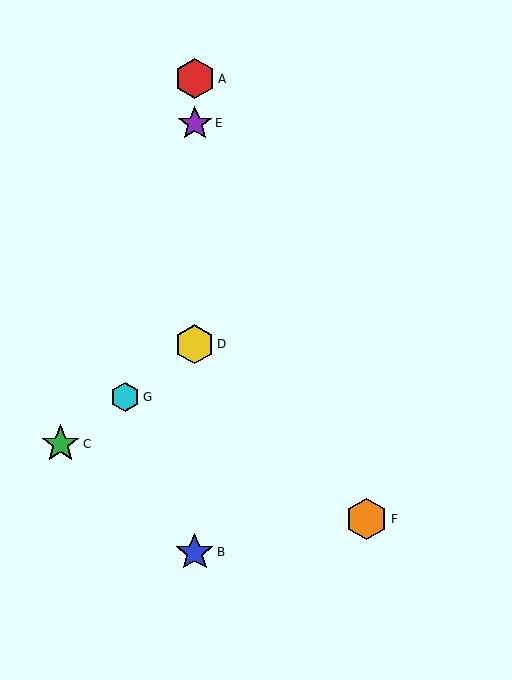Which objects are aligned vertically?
Objects A, B, D, E are aligned vertically.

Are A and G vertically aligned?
No, A is at x≈195 and G is at x≈125.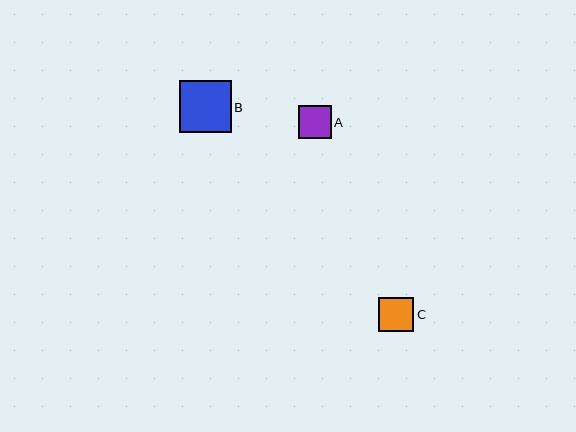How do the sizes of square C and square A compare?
Square C and square A are approximately the same size.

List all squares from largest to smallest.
From largest to smallest: B, C, A.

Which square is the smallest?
Square A is the smallest with a size of approximately 33 pixels.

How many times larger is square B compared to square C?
Square B is approximately 1.5 times the size of square C.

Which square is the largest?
Square B is the largest with a size of approximately 52 pixels.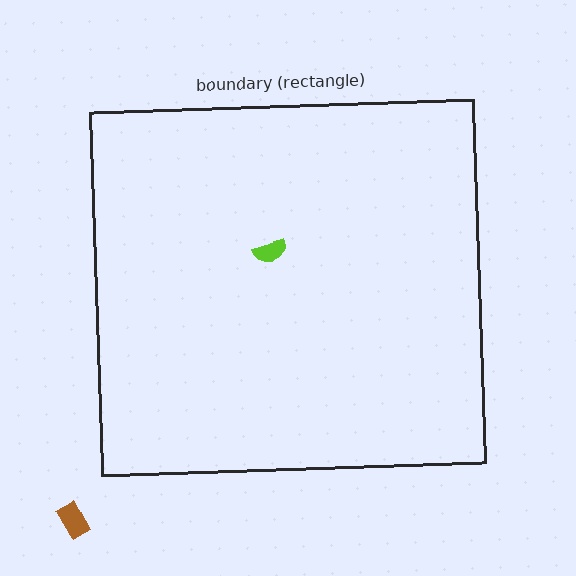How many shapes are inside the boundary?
1 inside, 1 outside.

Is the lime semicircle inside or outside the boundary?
Inside.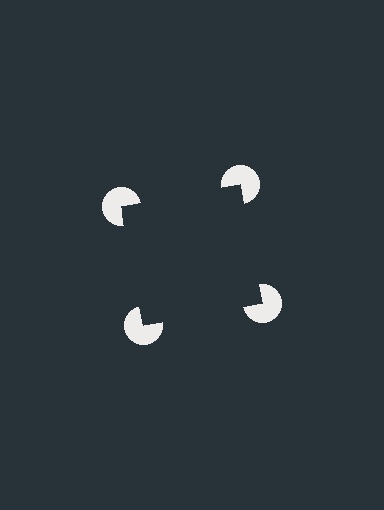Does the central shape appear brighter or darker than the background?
It typically appears slightly darker than the background, even though no actual brightness change is drawn.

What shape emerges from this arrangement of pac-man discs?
An illusory square — its edges are inferred from the aligned wedge cuts in the pac-man discs, not physically drawn.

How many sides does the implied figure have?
4 sides.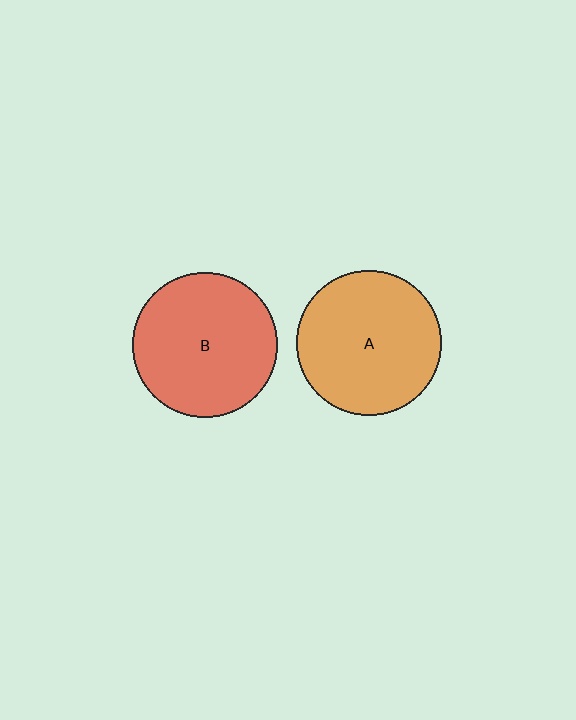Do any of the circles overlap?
No, none of the circles overlap.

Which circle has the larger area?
Circle B (red).